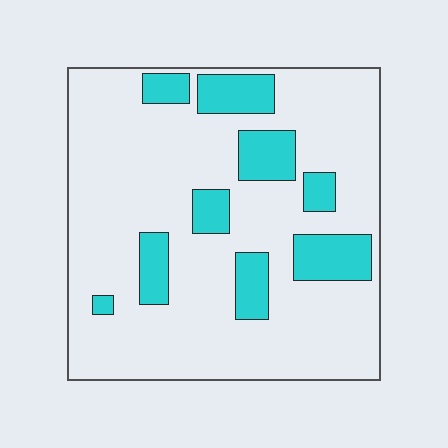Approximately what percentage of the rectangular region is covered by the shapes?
Approximately 20%.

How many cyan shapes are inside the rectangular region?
9.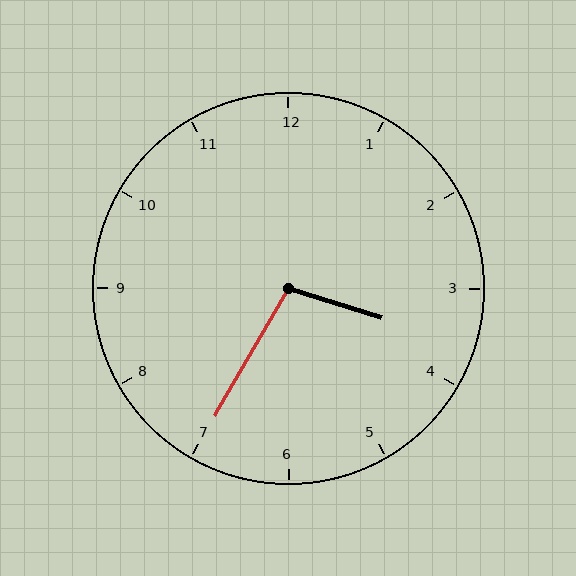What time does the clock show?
3:35.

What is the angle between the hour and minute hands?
Approximately 102 degrees.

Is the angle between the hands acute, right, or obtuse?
It is obtuse.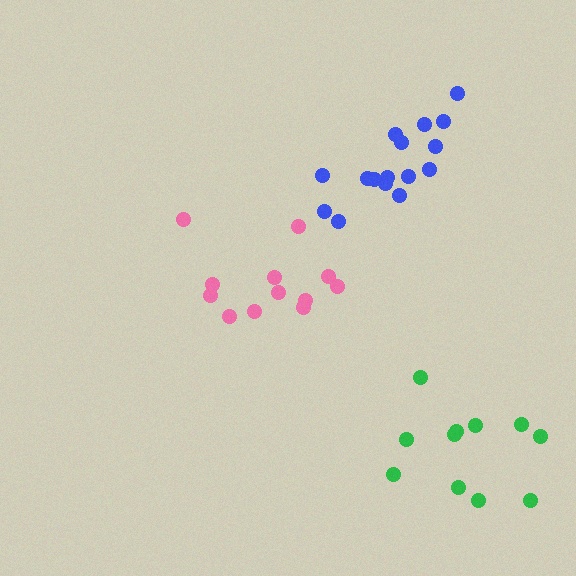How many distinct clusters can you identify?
There are 3 distinct clusters.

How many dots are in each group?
Group 1: 12 dots, Group 2: 16 dots, Group 3: 11 dots (39 total).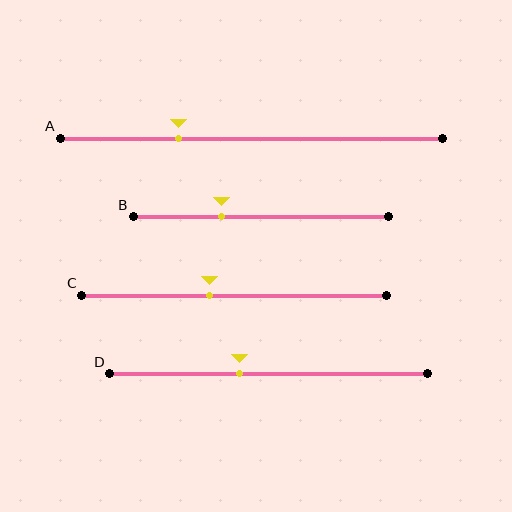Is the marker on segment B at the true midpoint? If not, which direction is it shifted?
No, the marker on segment B is shifted to the left by about 15% of the segment length.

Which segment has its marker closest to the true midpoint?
Segment C has its marker closest to the true midpoint.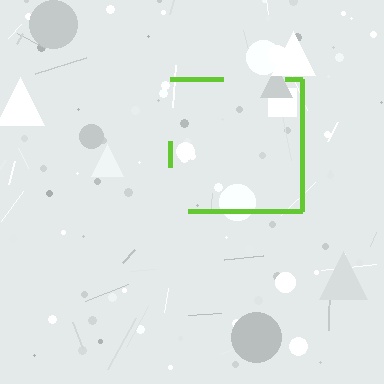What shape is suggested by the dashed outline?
The dashed outline suggests a square.